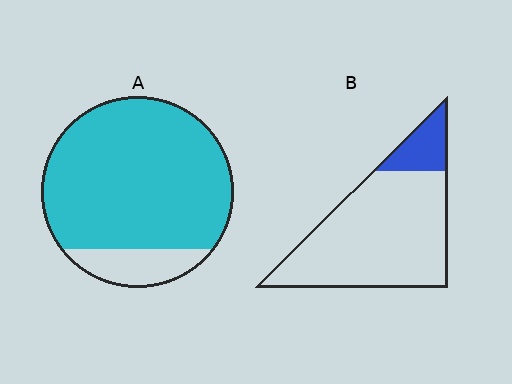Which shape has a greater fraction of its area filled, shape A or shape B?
Shape A.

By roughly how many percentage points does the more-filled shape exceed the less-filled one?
By roughly 70 percentage points (A over B).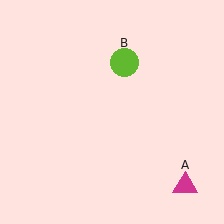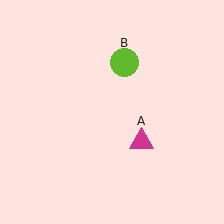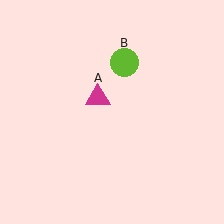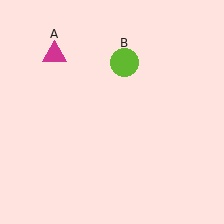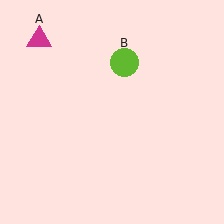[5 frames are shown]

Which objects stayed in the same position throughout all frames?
Lime circle (object B) remained stationary.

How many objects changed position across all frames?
1 object changed position: magenta triangle (object A).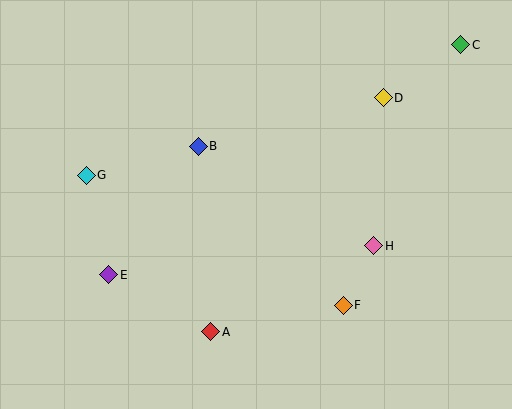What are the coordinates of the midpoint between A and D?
The midpoint between A and D is at (297, 215).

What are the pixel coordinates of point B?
Point B is at (198, 146).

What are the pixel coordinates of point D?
Point D is at (383, 98).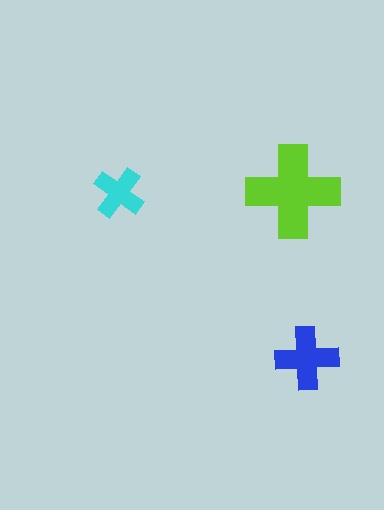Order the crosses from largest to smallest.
the lime one, the blue one, the cyan one.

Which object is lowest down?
The blue cross is bottommost.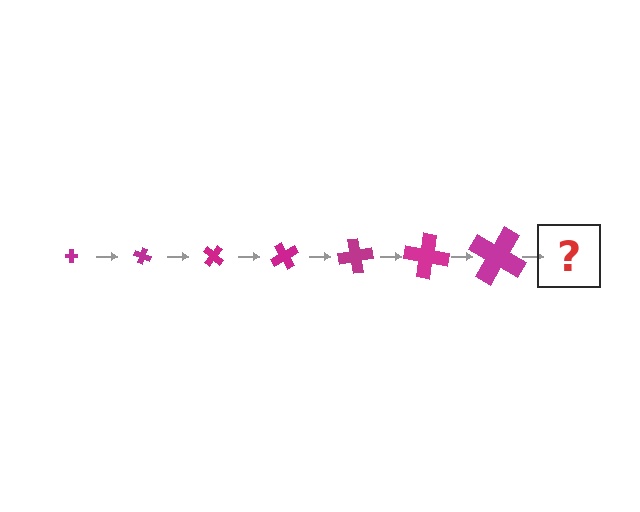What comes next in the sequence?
The next element should be a cross, larger than the previous one and rotated 140 degrees from the start.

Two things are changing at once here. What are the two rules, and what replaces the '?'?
The two rules are that the cross grows larger each step and it rotates 20 degrees each step. The '?' should be a cross, larger than the previous one and rotated 140 degrees from the start.